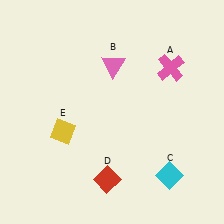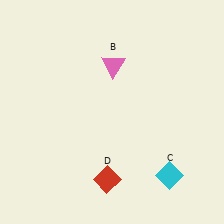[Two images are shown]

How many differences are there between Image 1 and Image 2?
There are 2 differences between the two images.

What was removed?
The pink cross (A), the yellow diamond (E) were removed in Image 2.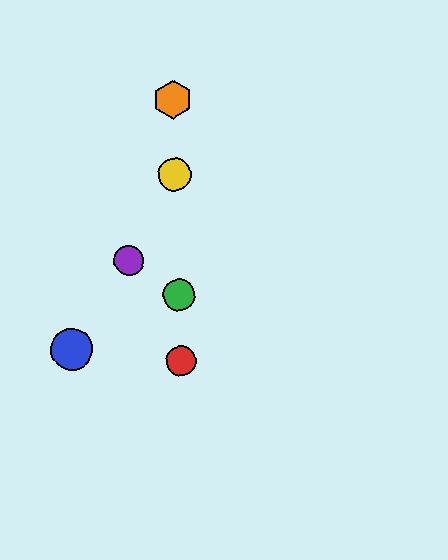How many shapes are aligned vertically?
4 shapes (the red circle, the green circle, the yellow circle, the orange hexagon) are aligned vertically.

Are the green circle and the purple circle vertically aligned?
No, the green circle is at x≈179 and the purple circle is at x≈129.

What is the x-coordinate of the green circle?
The green circle is at x≈179.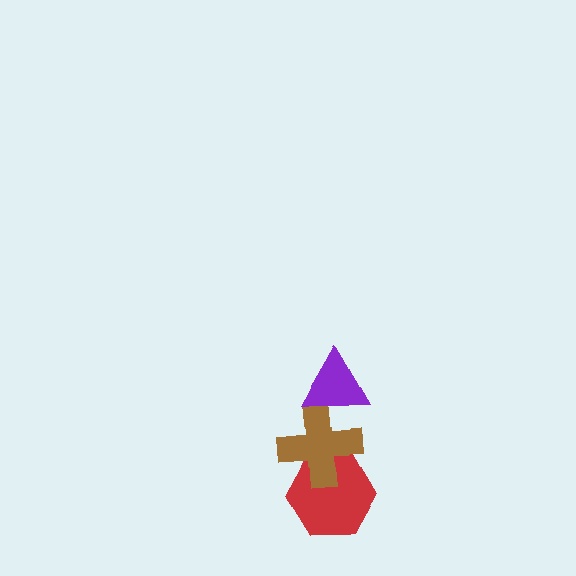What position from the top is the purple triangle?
The purple triangle is 1st from the top.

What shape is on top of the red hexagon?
The brown cross is on top of the red hexagon.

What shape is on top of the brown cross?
The purple triangle is on top of the brown cross.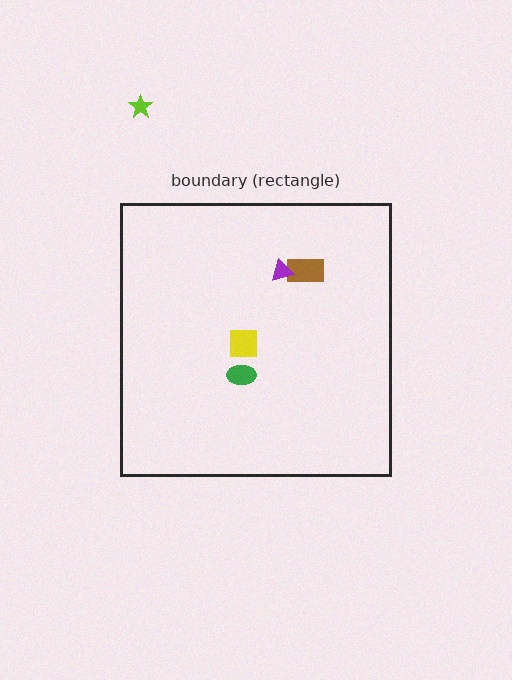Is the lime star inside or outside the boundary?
Outside.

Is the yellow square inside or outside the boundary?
Inside.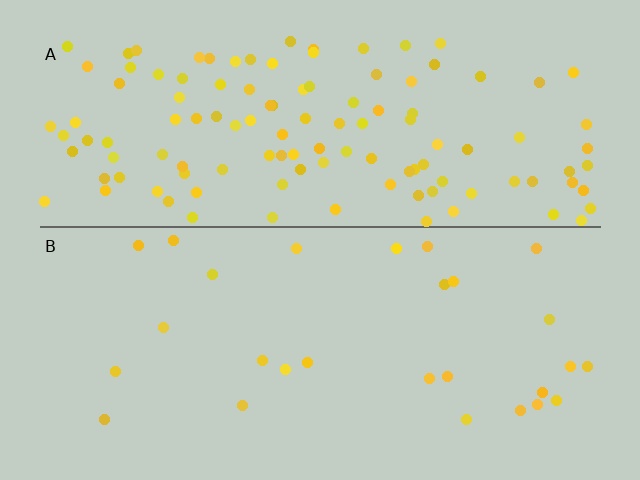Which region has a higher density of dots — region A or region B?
A (the top).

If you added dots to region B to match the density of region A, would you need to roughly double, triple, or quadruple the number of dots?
Approximately quadruple.